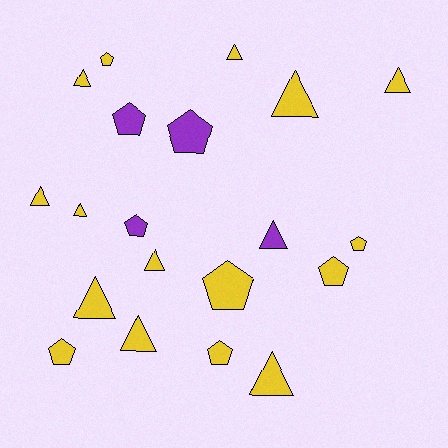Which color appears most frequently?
Yellow, with 16 objects.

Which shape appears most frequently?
Triangle, with 11 objects.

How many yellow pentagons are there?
There are 6 yellow pentagons.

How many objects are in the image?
There are 20 objects.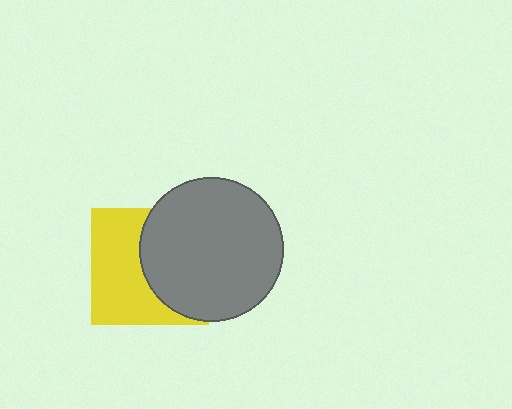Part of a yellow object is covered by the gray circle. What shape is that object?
It is a square.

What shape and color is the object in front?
The object in front is a gray circle.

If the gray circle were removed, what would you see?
You would see the complete yellow square.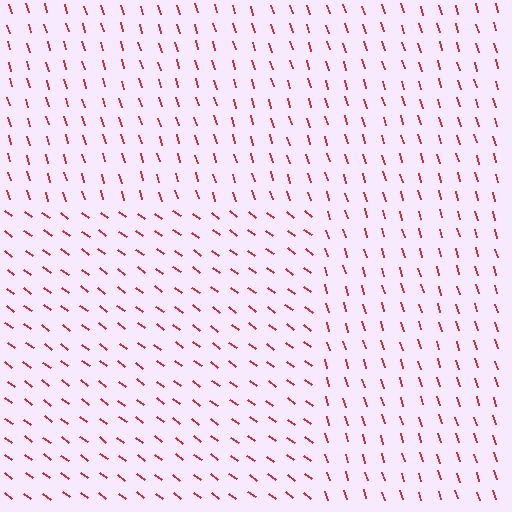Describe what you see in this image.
The image is filled with small red line segments. A rectangle region in the image has lines oriented differently from the surrounding lines, creating a visible texture boundary.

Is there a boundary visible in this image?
Yes, there is a texture boundary formed by a change in line orientation.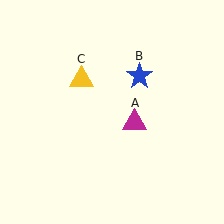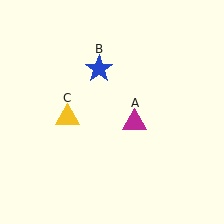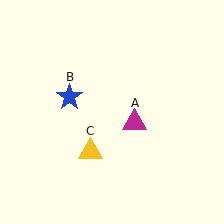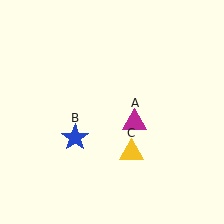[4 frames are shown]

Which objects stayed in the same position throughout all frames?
Magenta triangle (object A) remained stationary.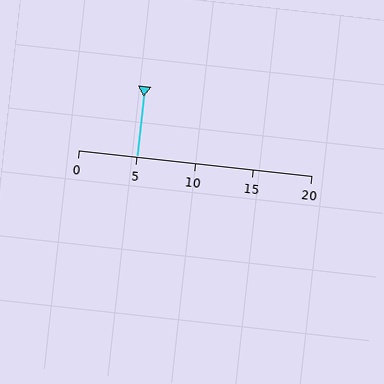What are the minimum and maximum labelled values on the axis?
The axis runs from 0 to 20.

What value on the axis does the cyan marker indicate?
The marker indicates approximately 5.